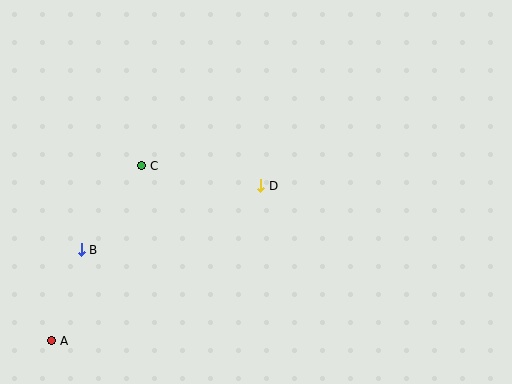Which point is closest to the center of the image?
Point D at (261, 186) is closest to the center.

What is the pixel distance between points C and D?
The distance between C and D is 121 pixels.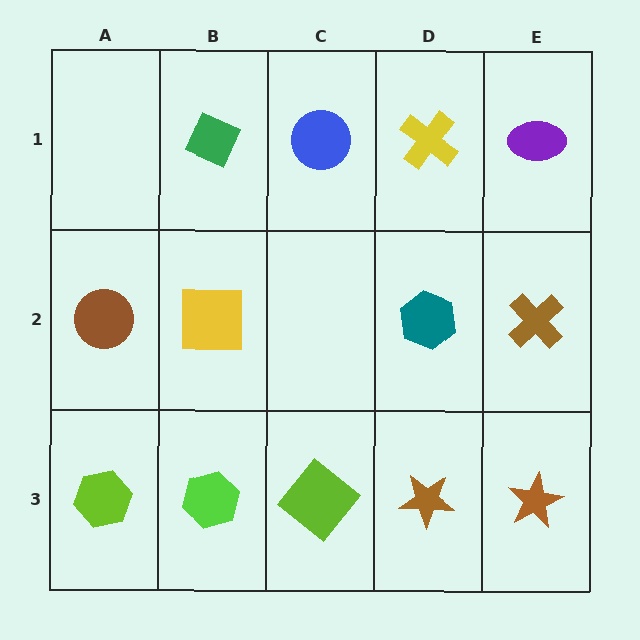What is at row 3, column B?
A lime hexagon.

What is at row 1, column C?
A blue circle.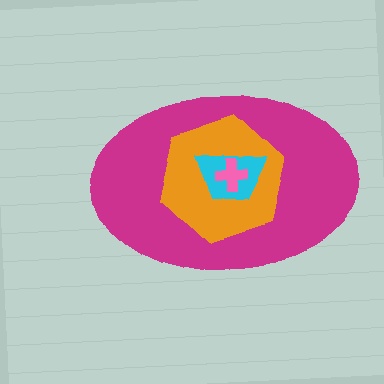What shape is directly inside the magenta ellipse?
The orange hexagon.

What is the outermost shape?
The magenta ellipse.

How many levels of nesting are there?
4.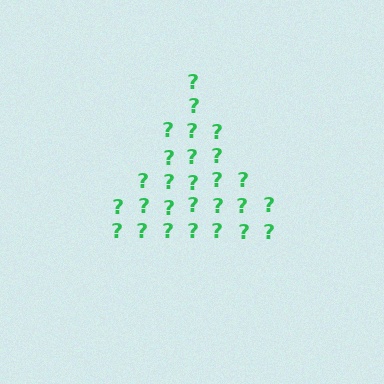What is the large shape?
The large shape is a triangle.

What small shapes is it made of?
It is made of small question marks.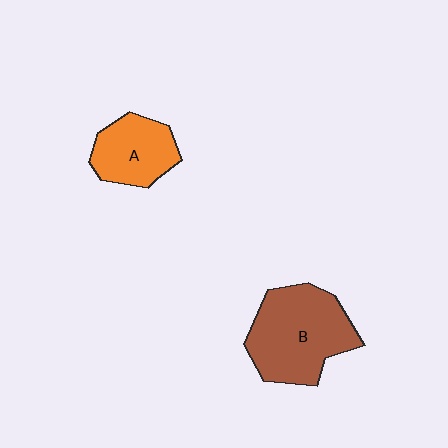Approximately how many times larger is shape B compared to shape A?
Approximately 1.7 times.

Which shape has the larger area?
Shape B (brown).